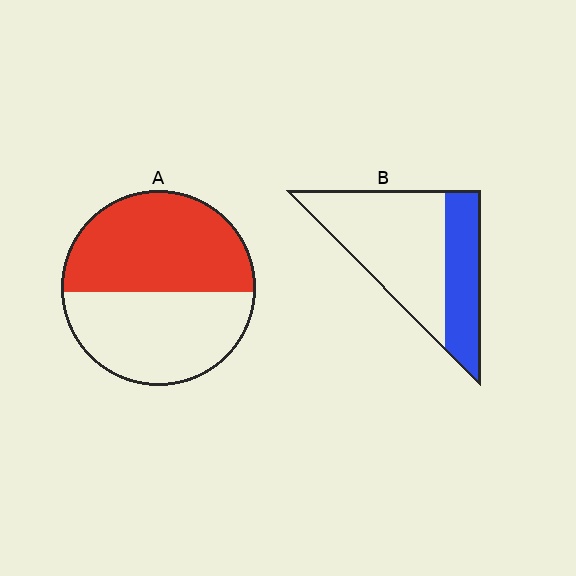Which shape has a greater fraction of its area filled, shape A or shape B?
Shape A.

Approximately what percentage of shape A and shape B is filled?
A is approximately 55% and B is approximately 35%.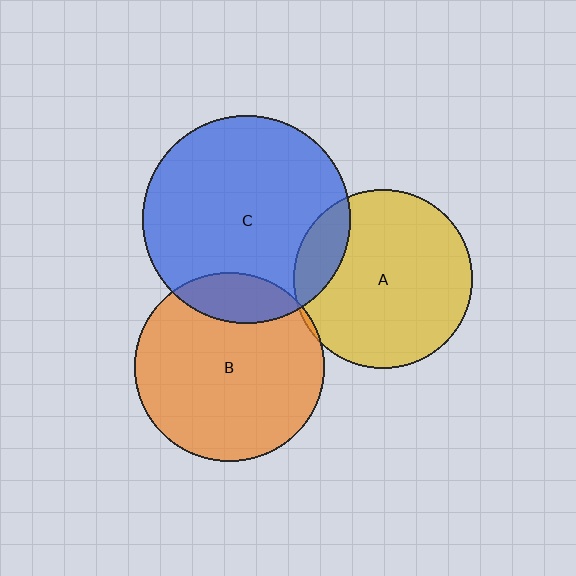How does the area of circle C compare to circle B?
Approximately 1.2 times.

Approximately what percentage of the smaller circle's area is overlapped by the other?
Approximately 15%.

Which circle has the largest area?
Circle C (blue).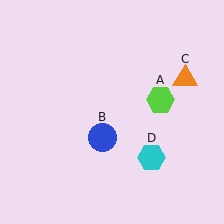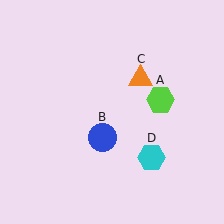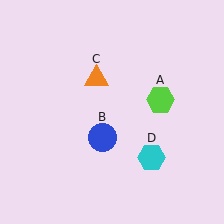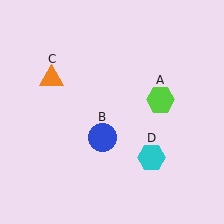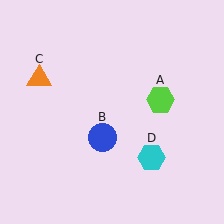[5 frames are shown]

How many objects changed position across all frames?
1 object changed position: orange triangle (object C).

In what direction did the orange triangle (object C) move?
The orange triangle (object C) moved left.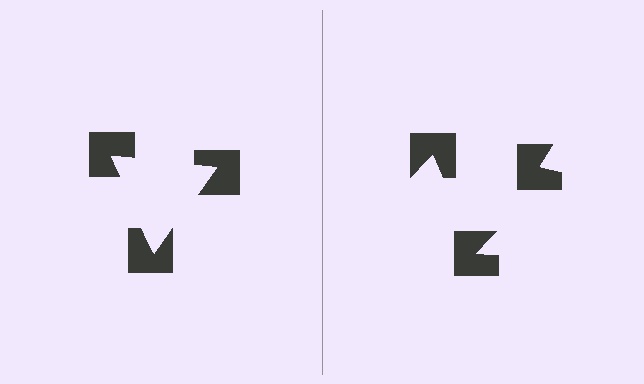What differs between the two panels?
The notched squares are positioned identically on both sides; only the wedge orientations differ. On the left they align to a triangle; on the right they are misaligned.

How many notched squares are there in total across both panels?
6 — 3 on each side.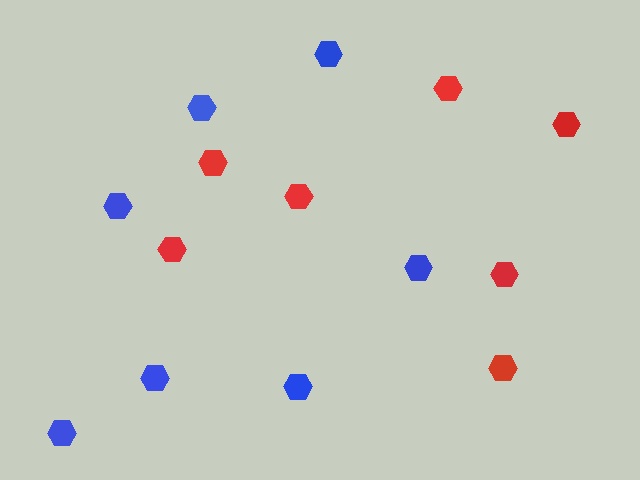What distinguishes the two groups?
There are 2 groups: one group of red hexagons (7) and one group of blue hexagons (7).